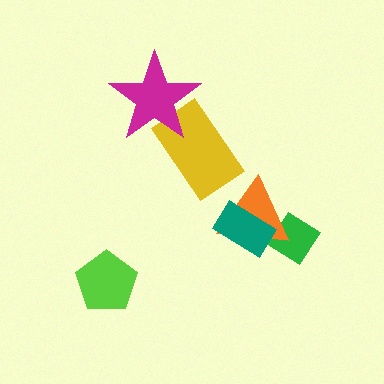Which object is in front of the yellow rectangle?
The magenta star is in front of the yellow rectangle.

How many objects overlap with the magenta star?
1 object overlaps with the magenta star.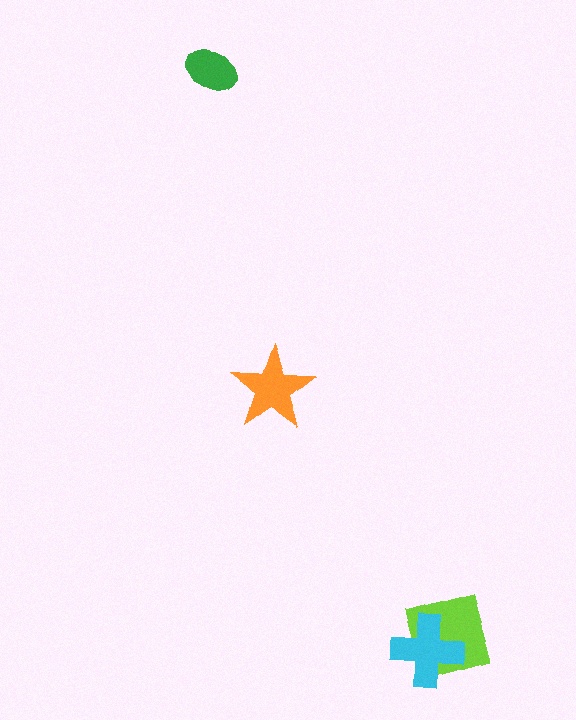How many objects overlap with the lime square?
1 object overlaps with the lime square.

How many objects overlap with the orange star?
0 objects overlap with the orange star.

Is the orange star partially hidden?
No, no other shape covers it.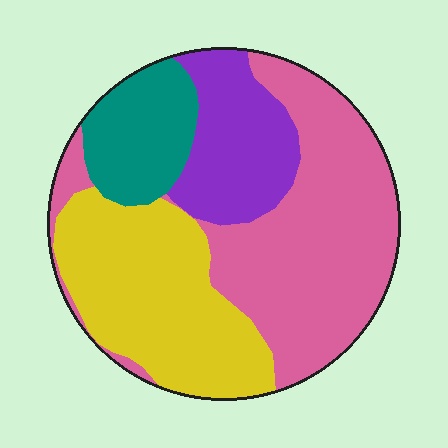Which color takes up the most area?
Pink, at roughly 40%.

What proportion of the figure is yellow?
Yellow takes up about one third (1/3) of the figure.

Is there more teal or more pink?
Pink.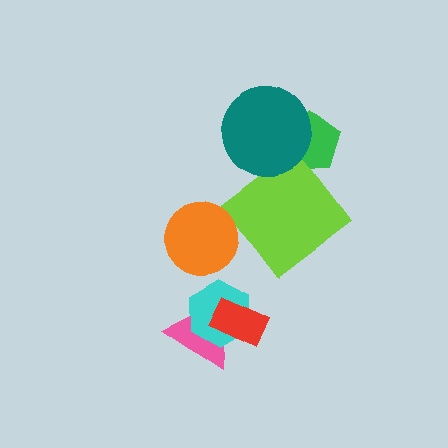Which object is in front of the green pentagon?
The teal circle is in front of the green pentagon.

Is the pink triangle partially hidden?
Yes, it is partially covered by another shape.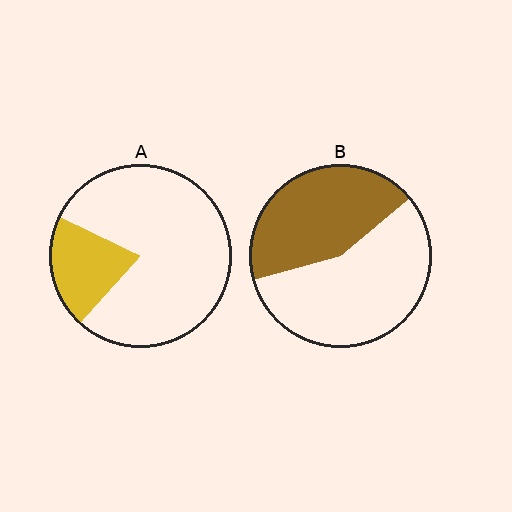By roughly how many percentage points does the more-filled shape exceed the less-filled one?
By roughly 25 percentage points (B over A).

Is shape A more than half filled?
No.